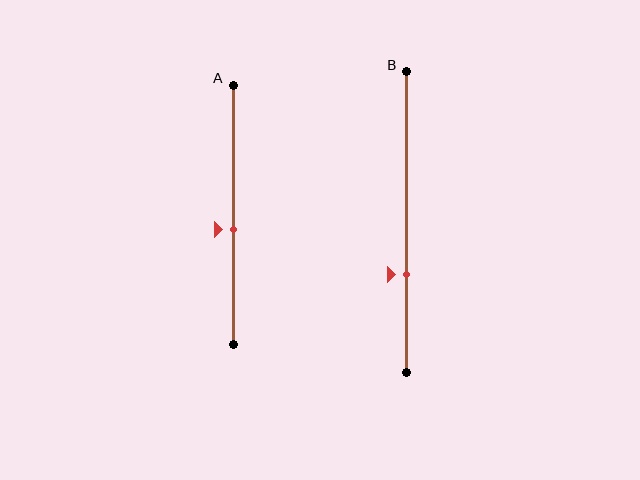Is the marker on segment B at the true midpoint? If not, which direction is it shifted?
No, the marker on segment B is shifted downward by about 17% of the segment length.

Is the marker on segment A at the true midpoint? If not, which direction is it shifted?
No, the marker on segment A is shifted downward by about 6% of the segment length.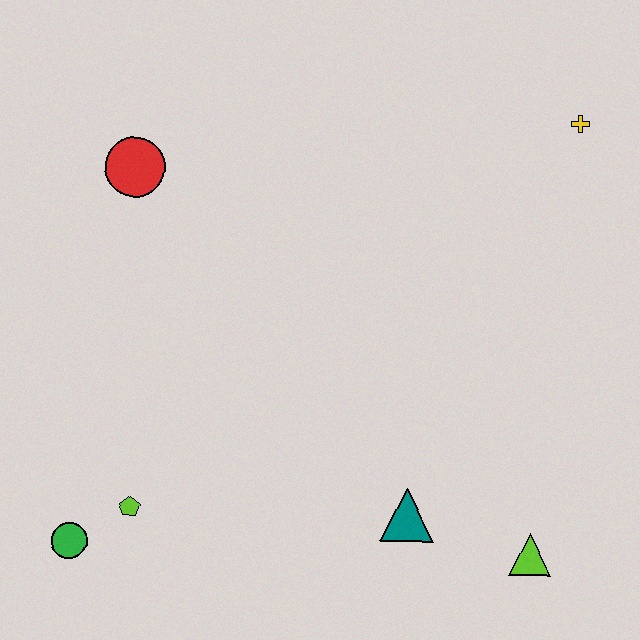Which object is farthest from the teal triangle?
The red circle is farthest from the teal triangle.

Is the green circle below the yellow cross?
Yes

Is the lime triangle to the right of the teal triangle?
Yes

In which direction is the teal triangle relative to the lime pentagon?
The teal triangle is to the right of the lime pentagon.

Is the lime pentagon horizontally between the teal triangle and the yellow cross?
No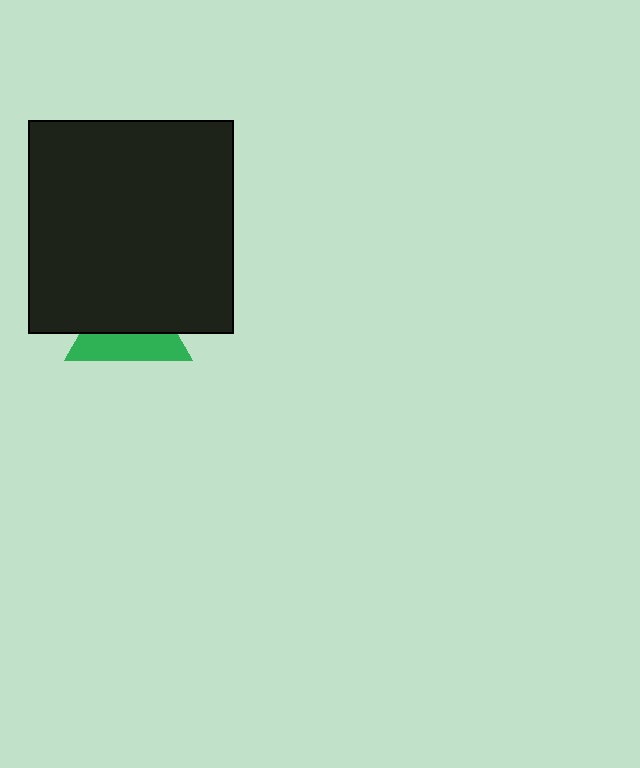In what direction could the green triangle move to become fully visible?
The green triangle could move down. That would shift it out from behind the black rectangle entirely.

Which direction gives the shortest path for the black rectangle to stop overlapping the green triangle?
Moving up gives the shortest separation.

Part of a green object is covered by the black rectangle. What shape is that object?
It is a triangle.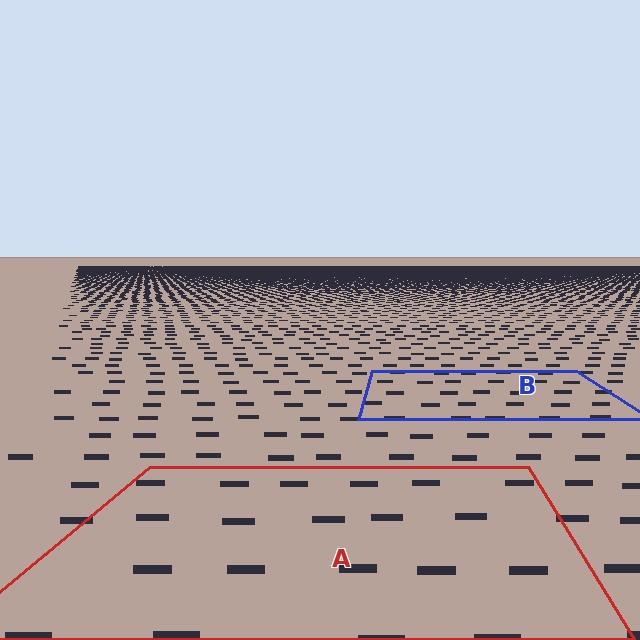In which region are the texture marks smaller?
The texture marks are smaller in region B, because it is farther away.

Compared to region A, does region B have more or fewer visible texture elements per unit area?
Region B has more texture elements per unit area — they are packed more densely because it is farther away.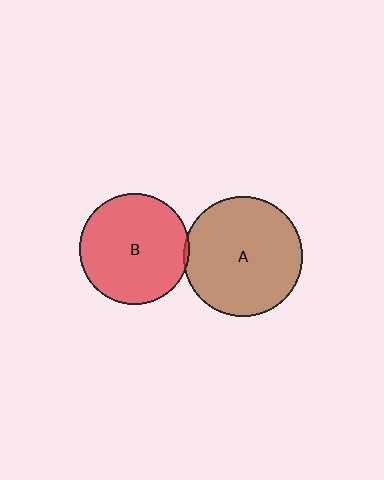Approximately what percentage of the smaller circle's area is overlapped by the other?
Approximately 5%.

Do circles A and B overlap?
Yes.